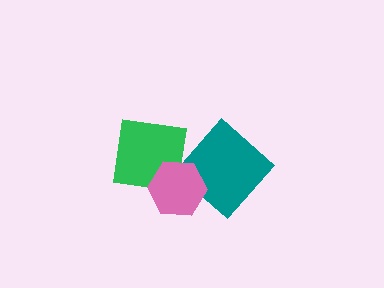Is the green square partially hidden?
Yes, it is partially covered by another shape.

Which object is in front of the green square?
The pink hexagon is in front of the green square.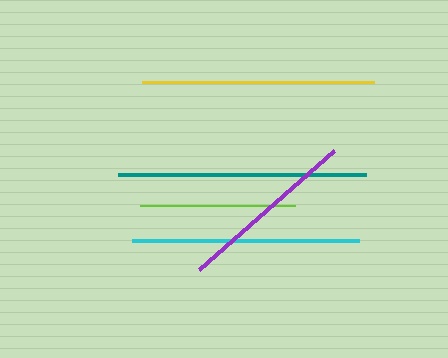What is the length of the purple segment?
The purple segment is approximately 180 pixels long.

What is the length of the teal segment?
The teal segment is approximately 248 pixels long.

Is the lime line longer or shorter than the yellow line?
The yellow line is longer than the lime line.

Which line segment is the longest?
The teal line is the longest at approximately 248 pixels.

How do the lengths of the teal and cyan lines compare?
The teal and cyan lines are approximately the same length.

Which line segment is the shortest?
The lime line is the shortest at approximately 155 pixels.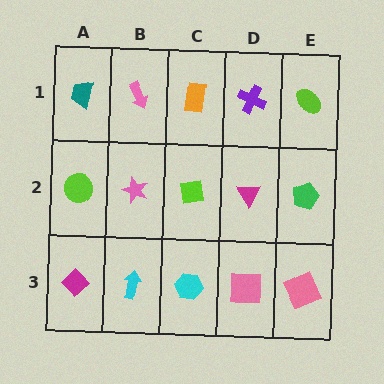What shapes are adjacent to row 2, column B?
A pink arrow (row 1, column B), a cyan arrow (row 3, column B), a lime circle (row 2, column A), a lime square (row 2, column C).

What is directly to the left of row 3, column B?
A magenta diamond.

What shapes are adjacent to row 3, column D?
A magenta triangle (row 2, column D), a cyan hexagon (row 3, column C), a pink square (row 3, column E).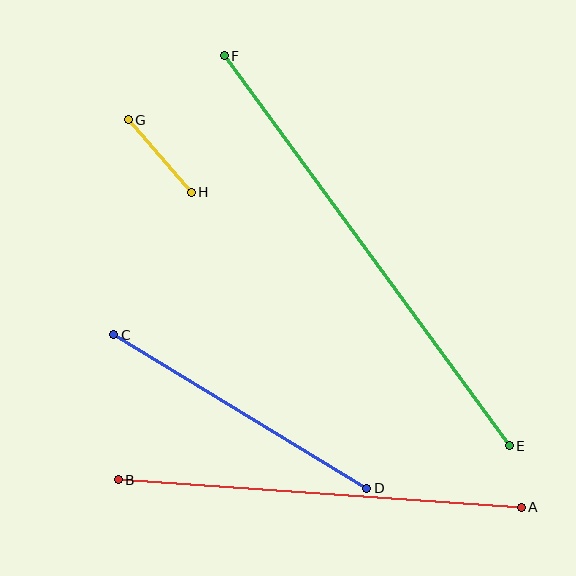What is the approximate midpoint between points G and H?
The midpoint is at approximately (160, 156) pixels.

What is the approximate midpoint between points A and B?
The midpoint is at approximately (320, 494) pixels.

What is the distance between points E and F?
The distance is approximately 483 pixels.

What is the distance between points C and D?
The distance is approximately 296 pixels.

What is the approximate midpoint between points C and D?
The midpoint is at approximately (240, 412) pixels.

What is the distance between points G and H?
The distance is approximately 96 pixels.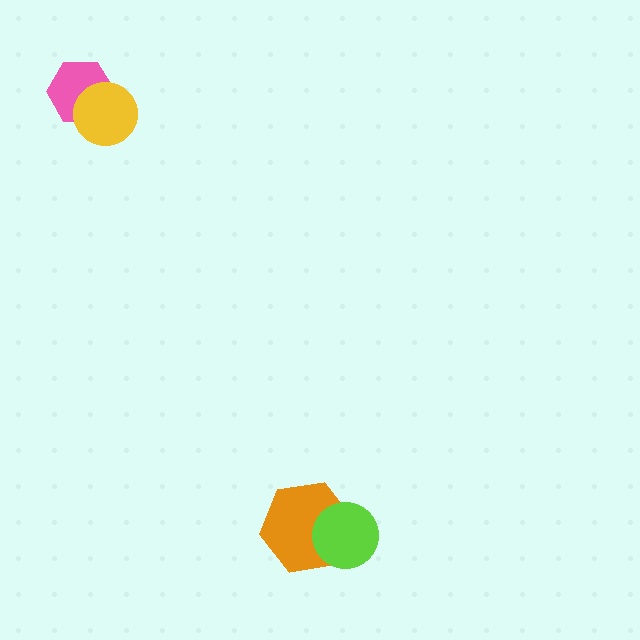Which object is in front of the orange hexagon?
The lime circle is in front of the orange hexagon.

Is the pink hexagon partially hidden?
Yes, it is partially covered by another shape.